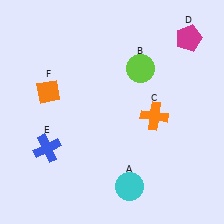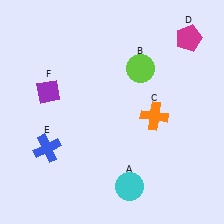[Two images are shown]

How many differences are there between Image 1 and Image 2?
There is 1 difference between the two images.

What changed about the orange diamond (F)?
In Image 1, F is orange. In Image 2, it changed to purple.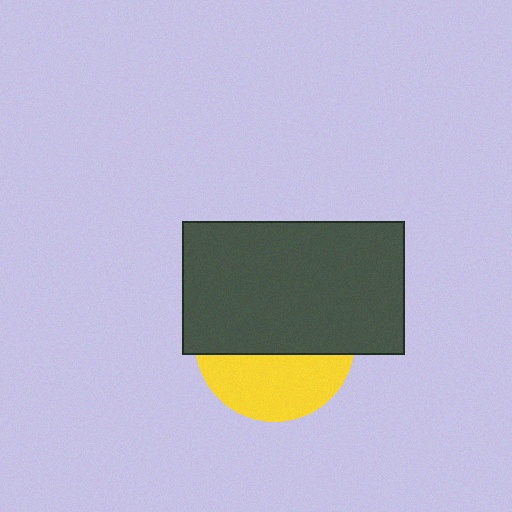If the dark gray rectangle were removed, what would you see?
You would see the complete yellow circle.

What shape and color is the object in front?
The object in front is a dark gray rectangle.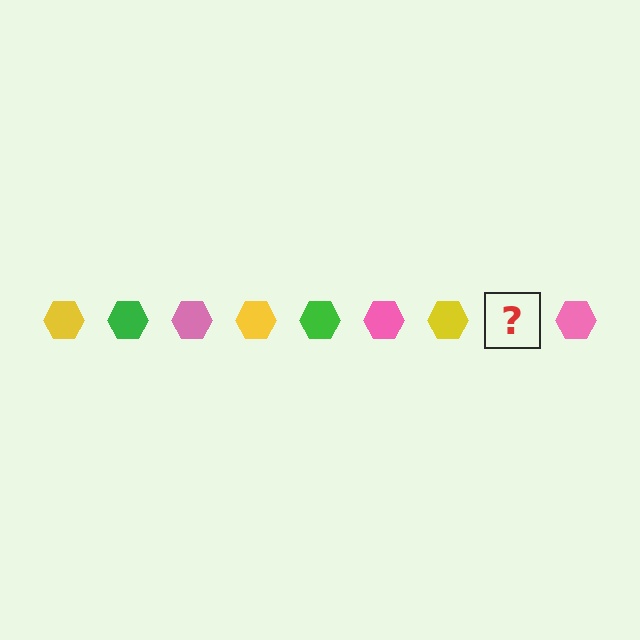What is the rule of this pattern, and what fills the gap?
The rule is that the pattern cycles through yellow, green, pink hexagons. The gap should be filled with a green hexagon.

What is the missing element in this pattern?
The missing element is a green hexagon.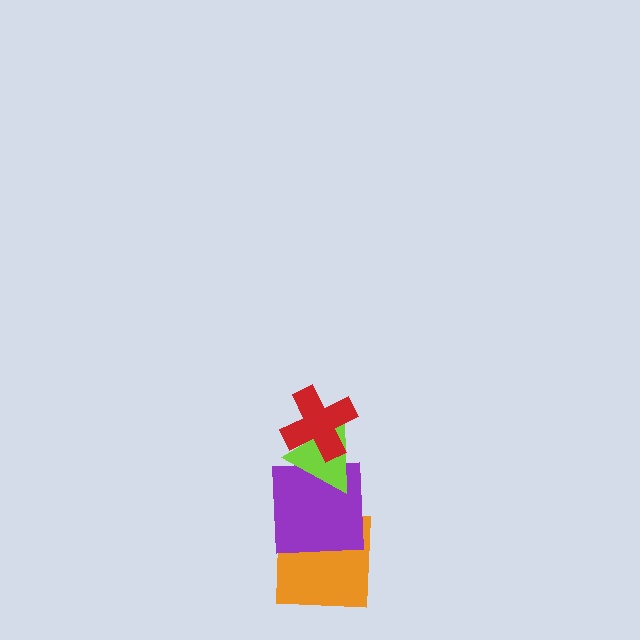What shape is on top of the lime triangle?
The red cross is on top of the lime triangle.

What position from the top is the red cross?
The red cross is 1st from the top.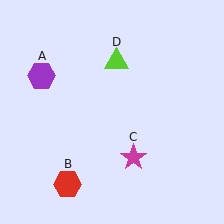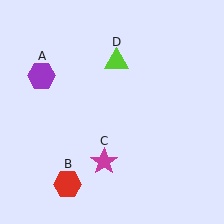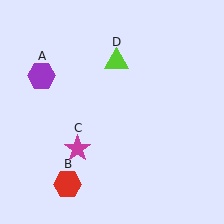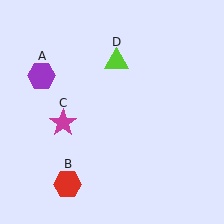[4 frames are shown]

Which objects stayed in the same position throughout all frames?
Purple hexagon (object A) and red hexagon (object B) and lime triangle (object D) remained stationary.